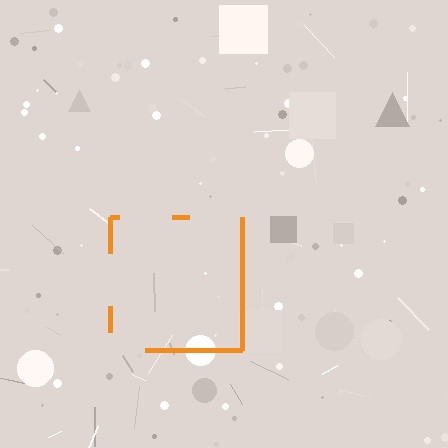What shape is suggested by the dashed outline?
The dashed outline suggests a square.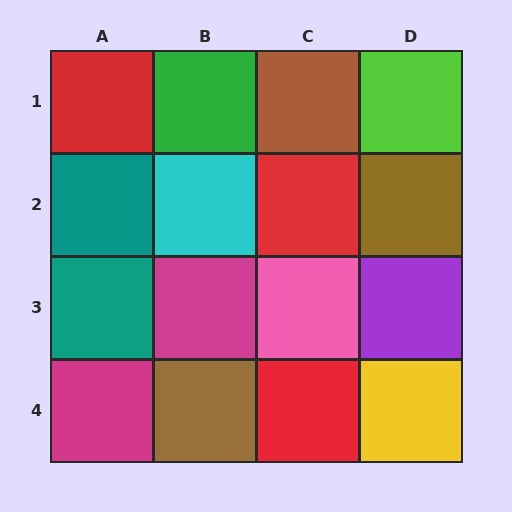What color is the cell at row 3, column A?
Teal.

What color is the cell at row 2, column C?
Red.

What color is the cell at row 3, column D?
Purple.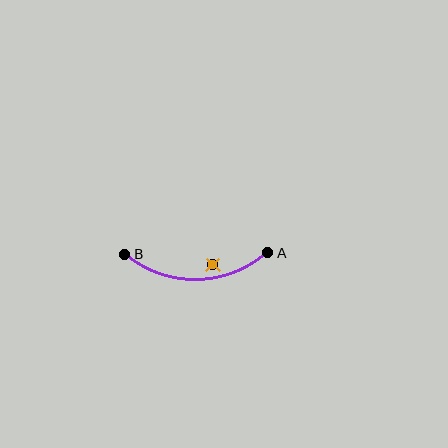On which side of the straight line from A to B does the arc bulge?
The arc bulges below the straight line connecting A and B.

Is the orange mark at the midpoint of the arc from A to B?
No — the orange mark does not lie on the arc at all. It sits slightly inside the curve.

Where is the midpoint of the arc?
The arc midpoint is the point on the curve farthest from the straight line joining A and B. It sits below that line.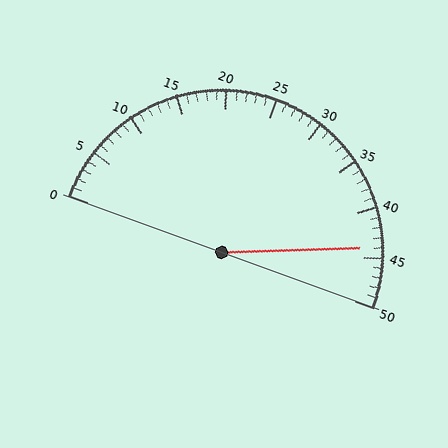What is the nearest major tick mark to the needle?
The nearest major tick mark is 45.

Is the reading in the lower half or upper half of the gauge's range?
The reading is in the upper half of the range (0 to 50).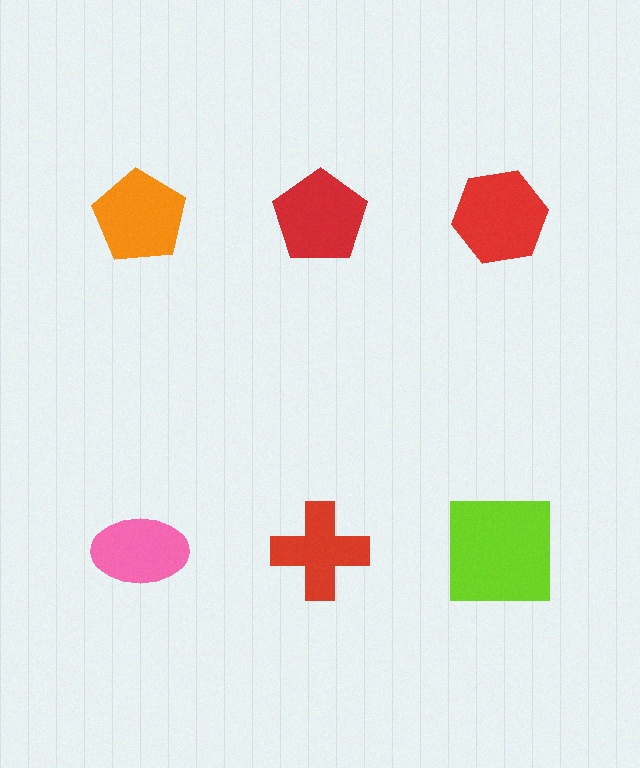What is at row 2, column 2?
A red cross.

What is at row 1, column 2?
A red pentagon.